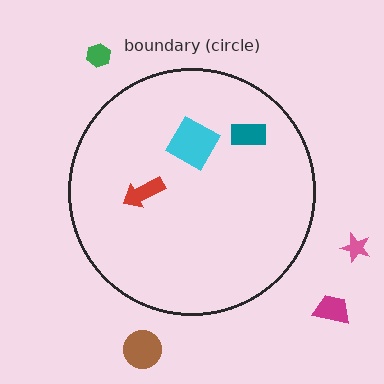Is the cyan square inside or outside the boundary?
Inside.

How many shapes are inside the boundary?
3 inside, 4 outside.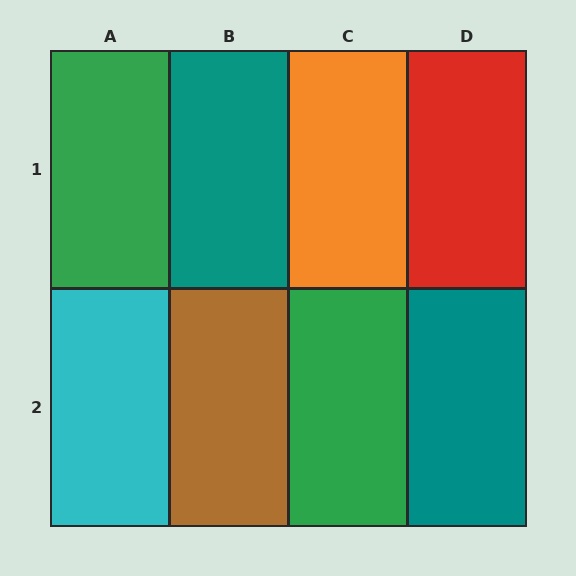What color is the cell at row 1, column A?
Green.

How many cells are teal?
2 cells are teal.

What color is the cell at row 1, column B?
Teal.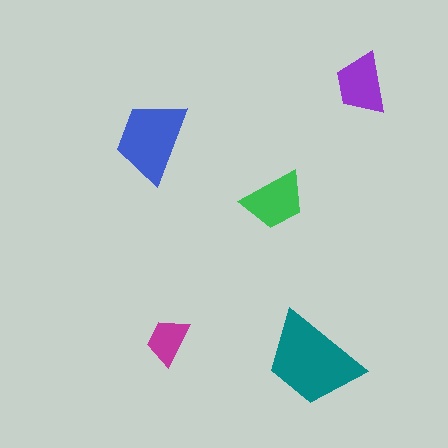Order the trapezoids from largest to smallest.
the teal one, the blue one, the green one, the purple one, the magenta one.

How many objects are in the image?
There are 5 objects in the image.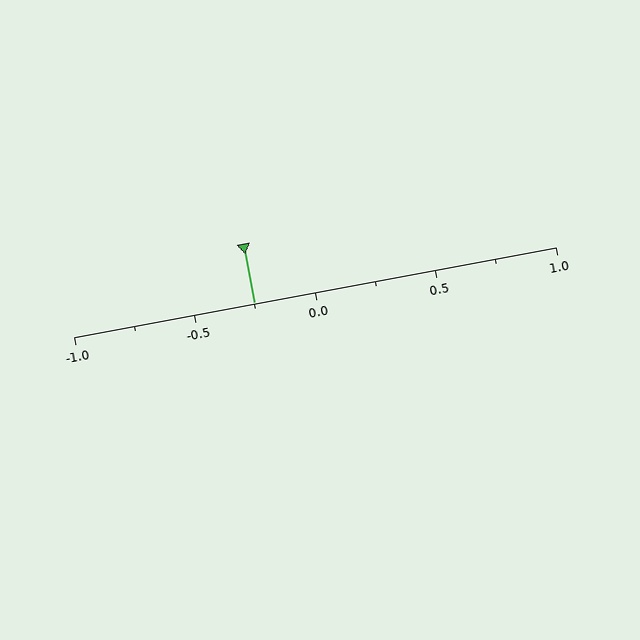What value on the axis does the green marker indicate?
The marker indicates approximately -0.25.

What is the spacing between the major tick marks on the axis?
The major ticks are spaced 0.5 apart.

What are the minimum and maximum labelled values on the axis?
The axis runs from -1.0 to 1.0.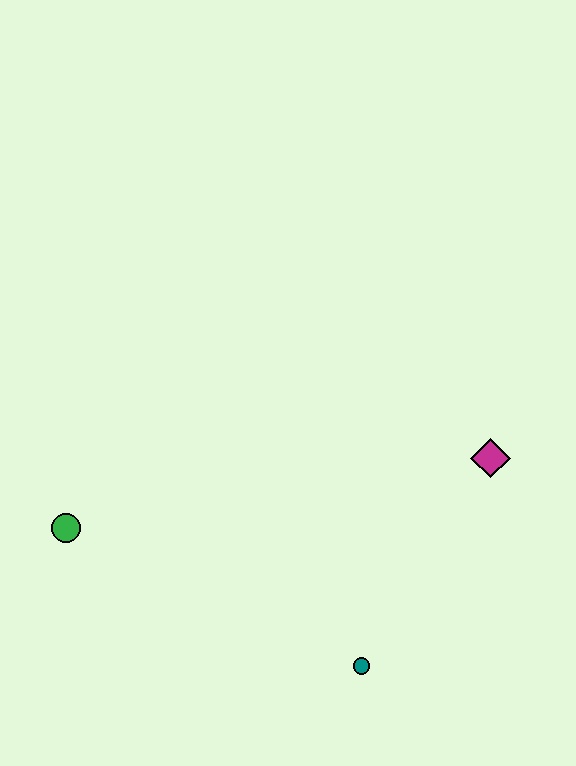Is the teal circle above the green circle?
No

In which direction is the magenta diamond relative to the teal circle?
The magenta diamond is above the teal circle.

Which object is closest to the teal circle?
The magenta diamond is closest to the teal circle.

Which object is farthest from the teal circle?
The green circle is farthest from the teal circle.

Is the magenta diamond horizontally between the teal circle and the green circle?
No